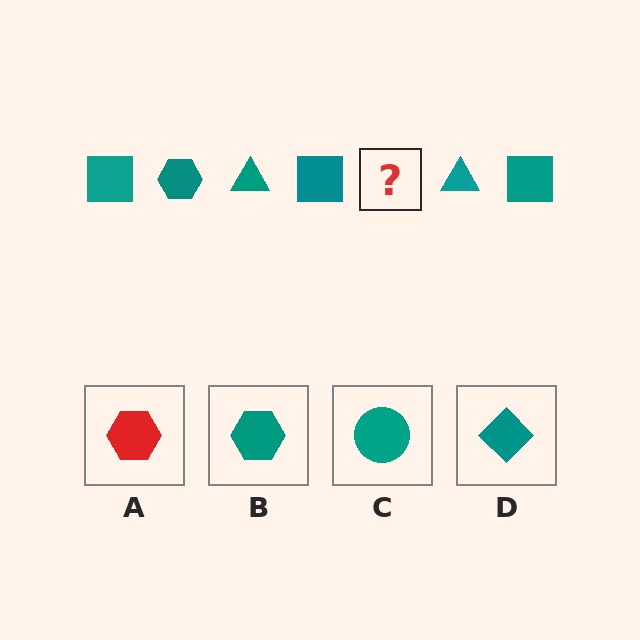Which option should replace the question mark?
Option B.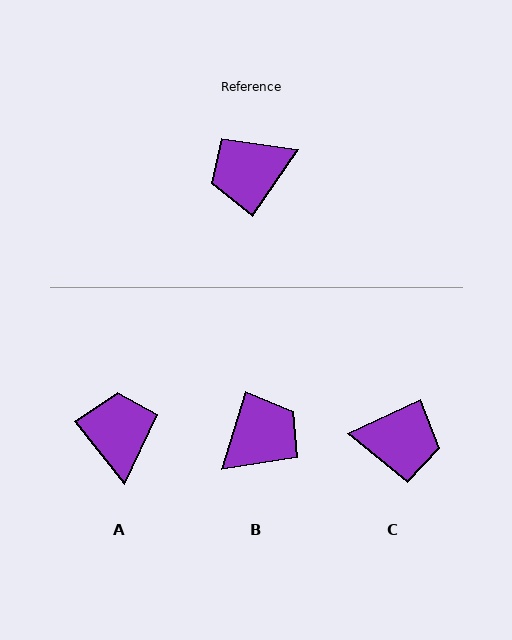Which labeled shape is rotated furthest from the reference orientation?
B, about 163 degrees away.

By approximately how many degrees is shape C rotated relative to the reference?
Approximately 150 degrees counter-clockwise.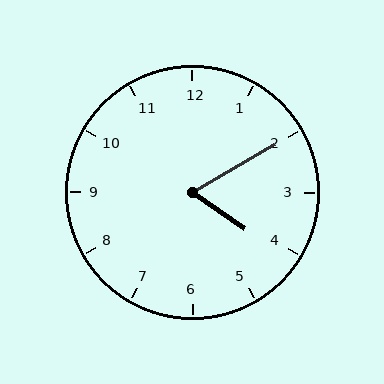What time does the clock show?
4:10.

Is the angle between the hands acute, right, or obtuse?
It is acute.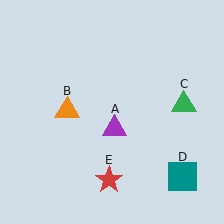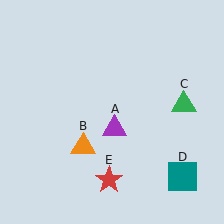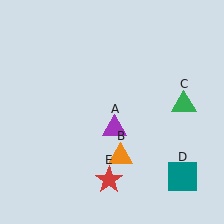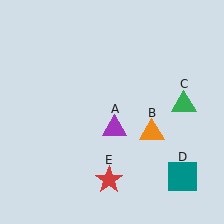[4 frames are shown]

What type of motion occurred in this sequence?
The orange triangle (object B) rotated counterclockwise around the center of the scene.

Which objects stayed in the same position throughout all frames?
Purple triangle (object A) and green triangle (object C) and teal square (object D) and red star (object E) remained stationary.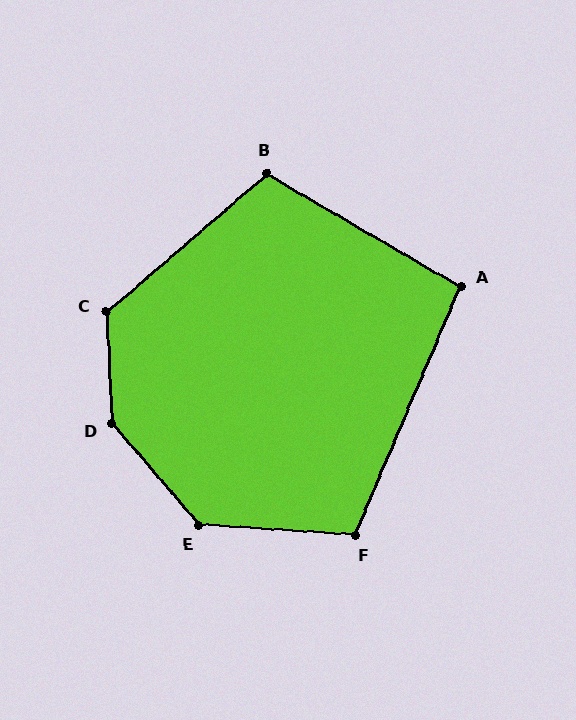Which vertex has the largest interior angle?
D, at approximately 142 degrees.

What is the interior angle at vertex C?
Approximately 128 degrees (obtuse).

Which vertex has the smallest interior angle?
A, at approximately 97 degrees.